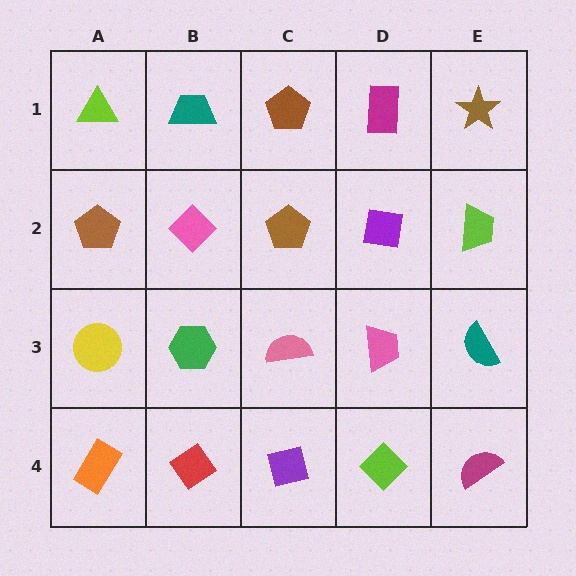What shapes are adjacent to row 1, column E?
A lime trapezoid (row 2, column E), a magenta rectangle (row 1, column D).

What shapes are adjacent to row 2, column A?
A lime triangle (row 1, column A), a yellow circle (row 3, column A), a pink diamond (row 2, column B).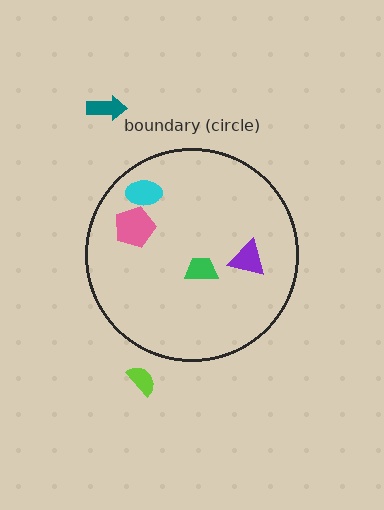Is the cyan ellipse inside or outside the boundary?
Inside.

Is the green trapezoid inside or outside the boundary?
Inside.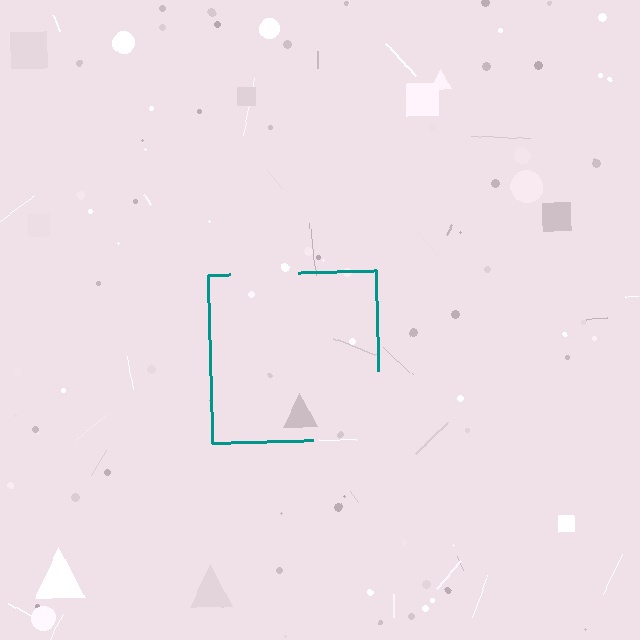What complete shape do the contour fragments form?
The contour fragments form a square.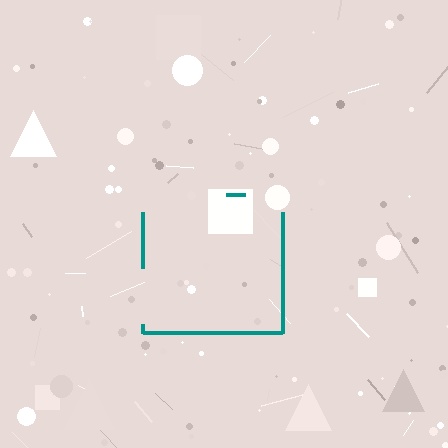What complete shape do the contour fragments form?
The contour fragments form a square.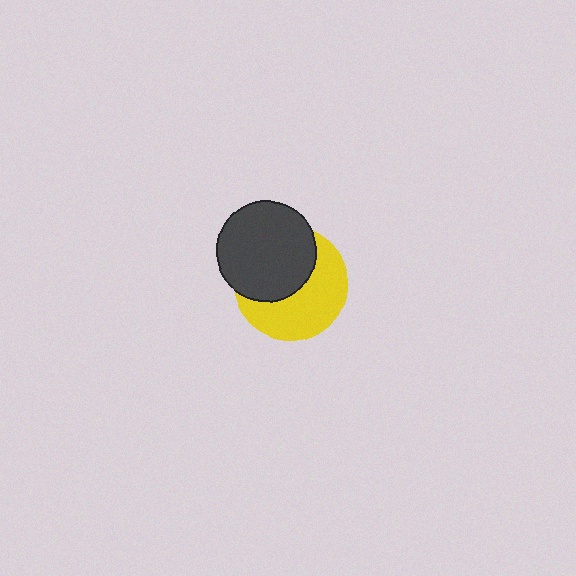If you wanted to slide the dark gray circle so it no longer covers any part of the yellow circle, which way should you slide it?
Slide it toward the upper-left — that is the most direct way to separate the two shapes.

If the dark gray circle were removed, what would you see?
You would see the complete yellow circle.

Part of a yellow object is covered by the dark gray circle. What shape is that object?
It is a circle.